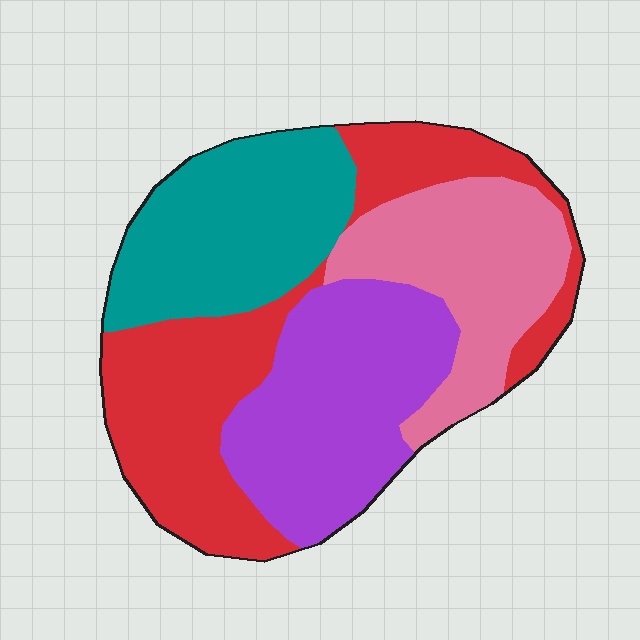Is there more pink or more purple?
Purple.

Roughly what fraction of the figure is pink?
Pink covers about 20% of the figure.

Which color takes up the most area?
Red, at roughly 30%.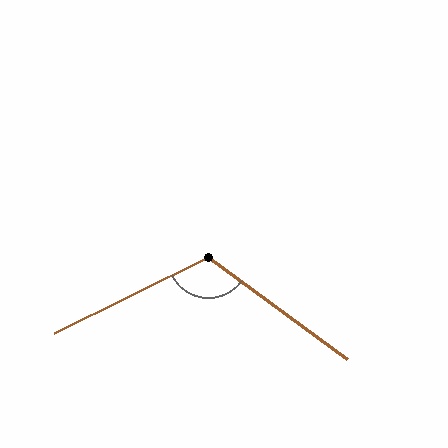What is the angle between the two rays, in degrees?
Approximately 118 degrees.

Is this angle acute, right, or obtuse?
It is obtuse.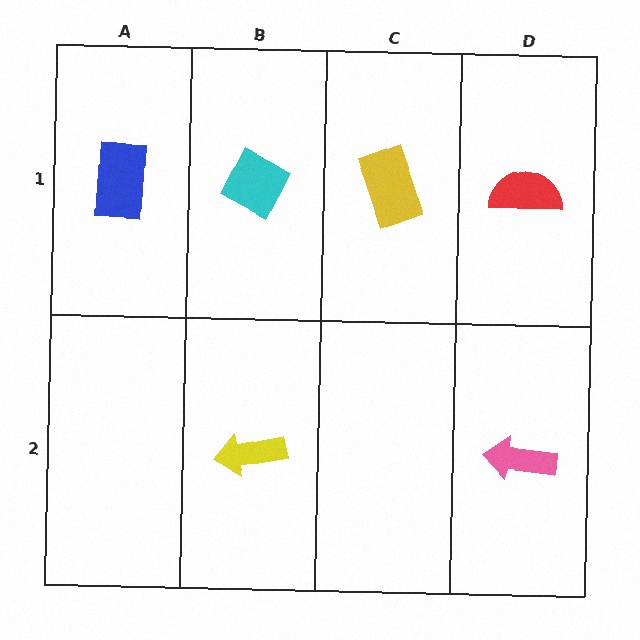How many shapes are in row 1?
4 shapes.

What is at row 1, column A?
A blue rectangle.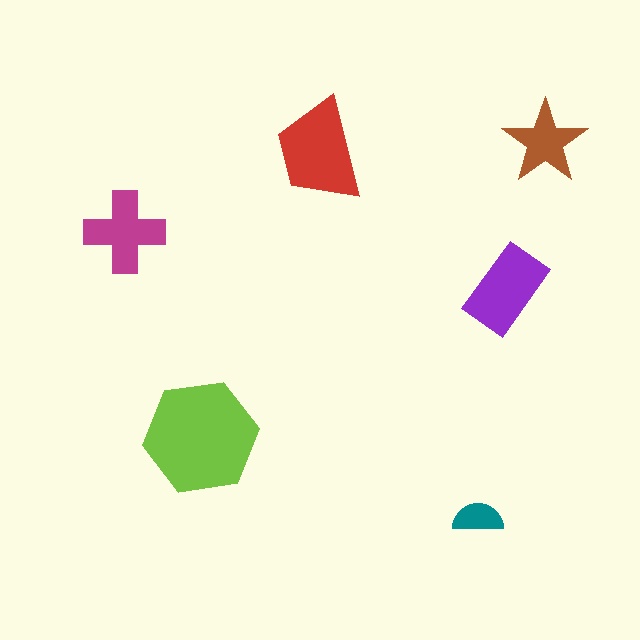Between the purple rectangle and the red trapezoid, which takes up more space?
The red trapezoid.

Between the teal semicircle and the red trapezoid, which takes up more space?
The red trapezoid.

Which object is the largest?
The lime hexagon.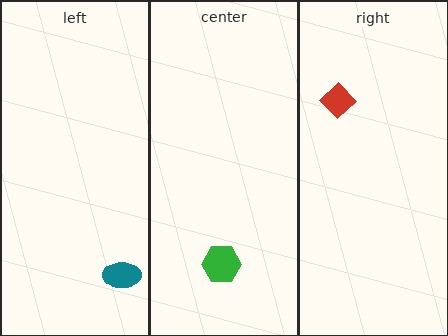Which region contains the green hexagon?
The center region.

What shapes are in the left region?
The teal ellipse.